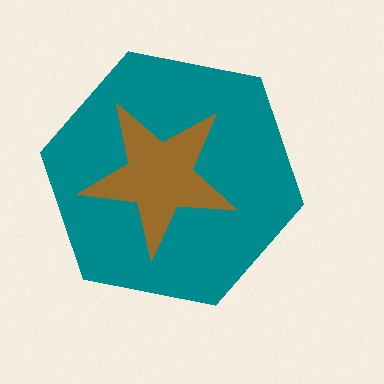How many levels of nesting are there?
2.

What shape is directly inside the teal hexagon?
The brown star.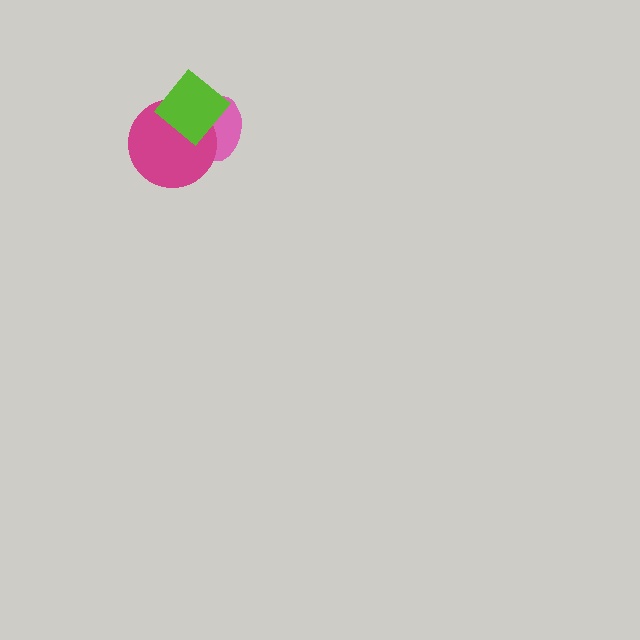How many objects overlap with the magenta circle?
2 objects overlap with the magenta circle.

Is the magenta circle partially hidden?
Yes, it is partially covered by another shape.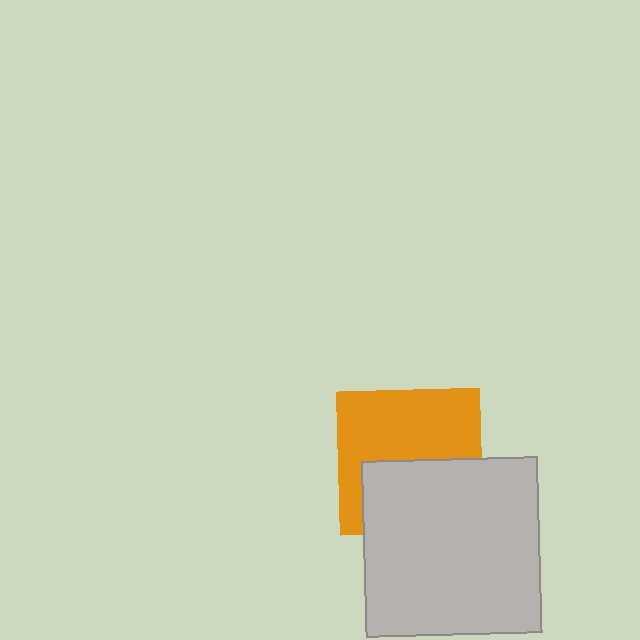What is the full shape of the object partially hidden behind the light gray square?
The partially hidden object is an orange square.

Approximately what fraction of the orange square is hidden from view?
Roughly 43% of the orange square is hidden behind the light gray square.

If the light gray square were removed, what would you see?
You would see the complete orange square.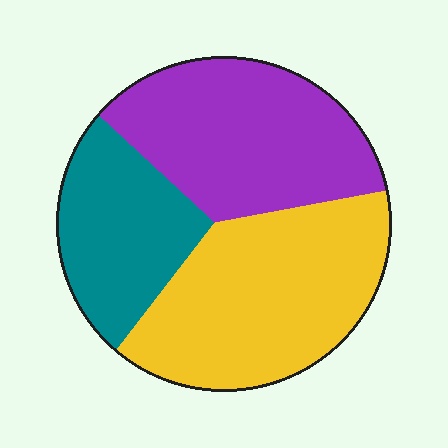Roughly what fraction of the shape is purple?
Purple takes up about three eighths (3/8) of the shape.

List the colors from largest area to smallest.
From largest to smallest: yellow, purple, teal.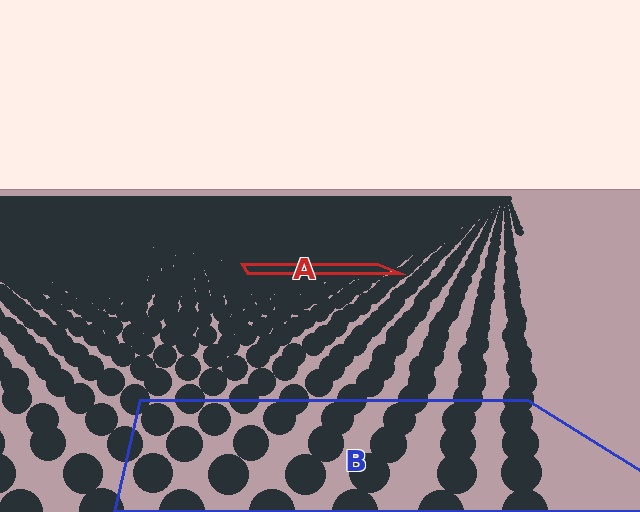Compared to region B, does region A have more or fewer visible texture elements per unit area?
Region A has more texture elements per unit area — they are packed more densely because it is farther away.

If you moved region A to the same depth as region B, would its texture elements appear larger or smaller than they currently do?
They would appear larger. At a closer depth, the same texture elements are projected at a bigger on-screen size.